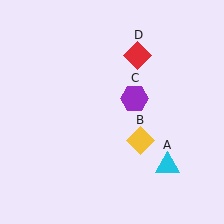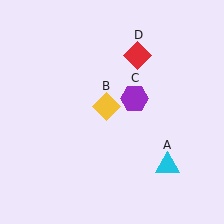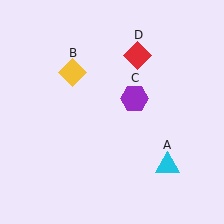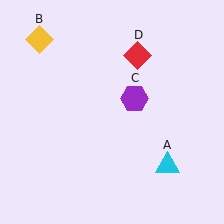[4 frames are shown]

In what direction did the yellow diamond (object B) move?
The yellow diamond (object B) moved up and to the left.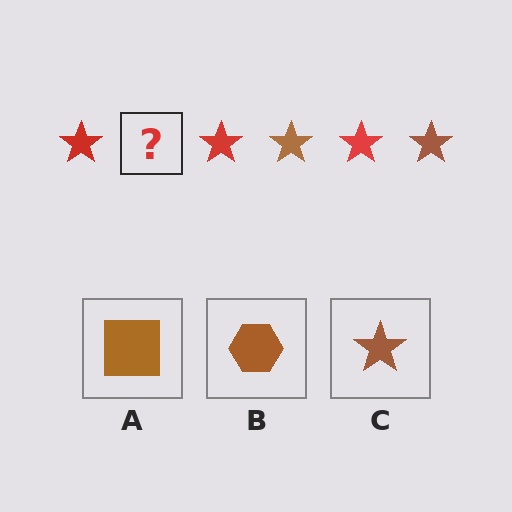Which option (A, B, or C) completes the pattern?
C.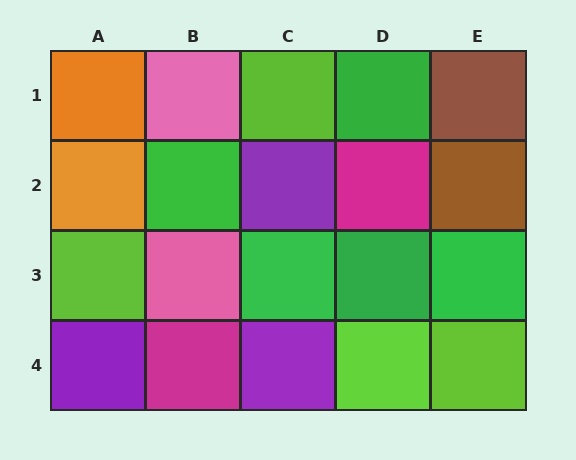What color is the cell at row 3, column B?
Pink.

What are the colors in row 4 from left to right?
Purple, magenta, purple, lime, lime.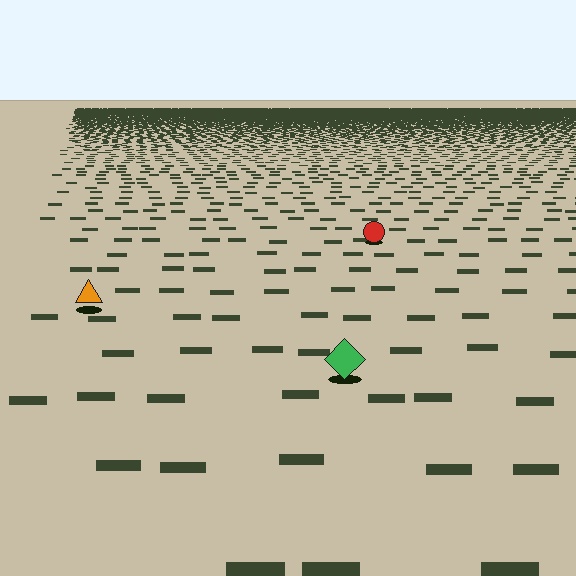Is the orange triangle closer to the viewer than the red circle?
Yes. The orange triangle is closer — you can tell from the texture gradient: the ground texture is coarser near it.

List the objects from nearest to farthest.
From nearest to farthest: the green diamond, the orange triangle, the red circle.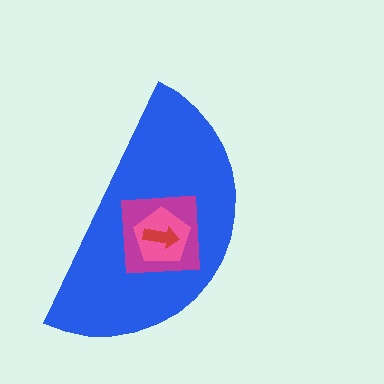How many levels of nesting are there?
4.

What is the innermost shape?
The red arrow.